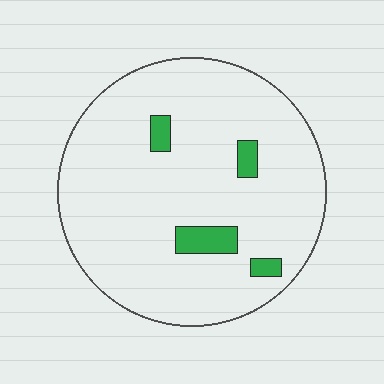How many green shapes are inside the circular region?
4.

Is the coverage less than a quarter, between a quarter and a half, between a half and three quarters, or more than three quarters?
Less than a quarter.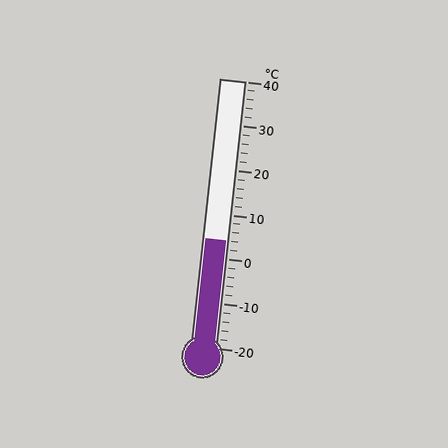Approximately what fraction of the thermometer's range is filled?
The thermometer is filled to approximately 40% of its range.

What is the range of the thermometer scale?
The thermometer scale ranges from -20°C to 40°C.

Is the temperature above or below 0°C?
The temperature is above 0°C.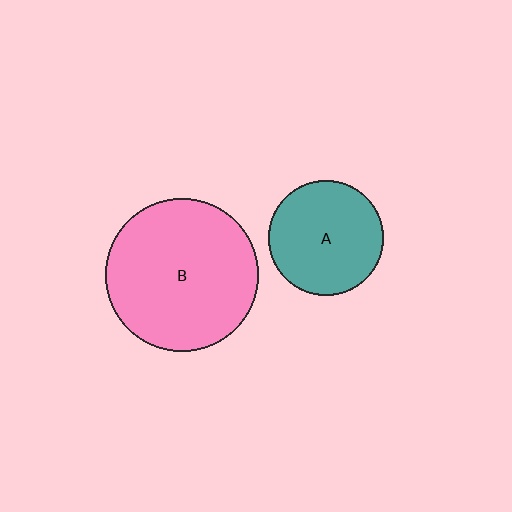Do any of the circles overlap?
No, none of the circles overlap.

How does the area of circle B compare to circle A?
Approximately 1.8 times.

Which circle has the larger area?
Circle B (pink).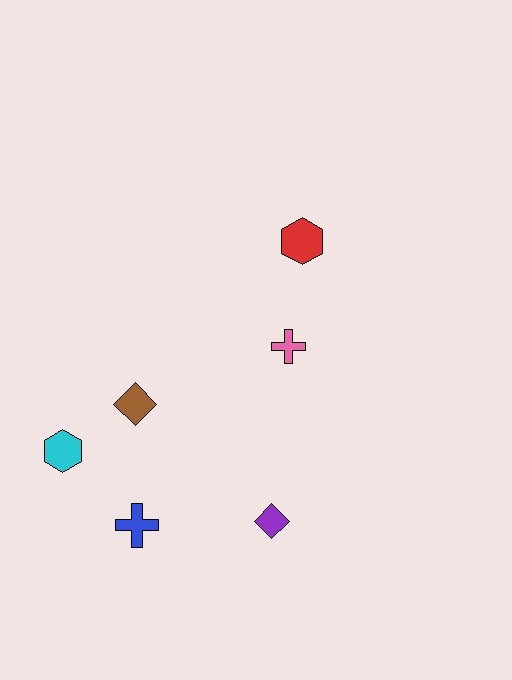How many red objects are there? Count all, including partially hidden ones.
There is 1 red object.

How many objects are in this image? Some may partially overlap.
There are 6 objects.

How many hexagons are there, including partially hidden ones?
There are 2 hexagons.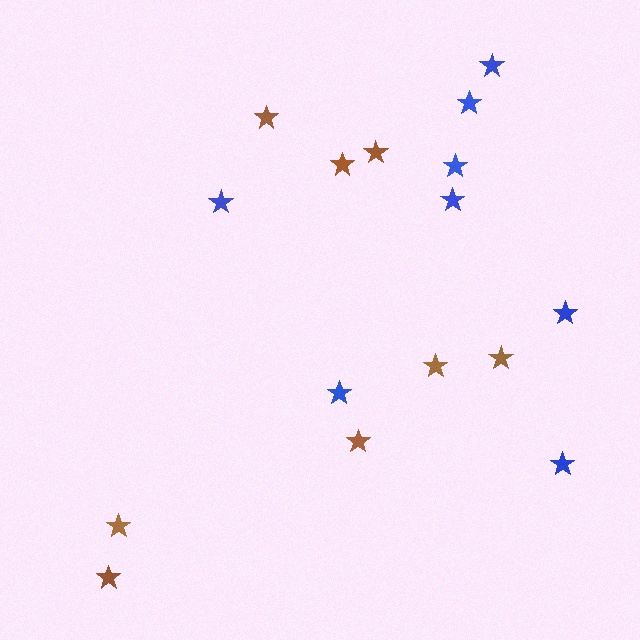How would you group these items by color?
There are 2 groups: one group of brown stars (8) and one group of blue stars (8).